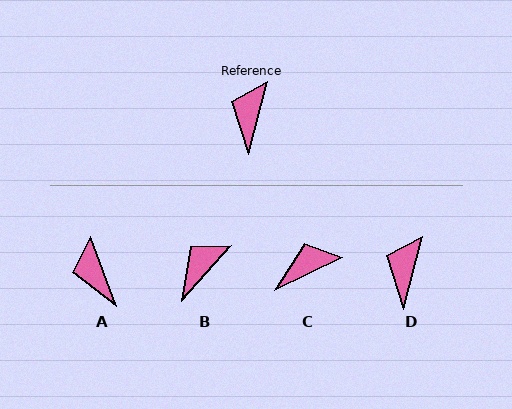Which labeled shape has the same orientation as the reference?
D.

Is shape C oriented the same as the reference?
No, it is off by about 49 degrees.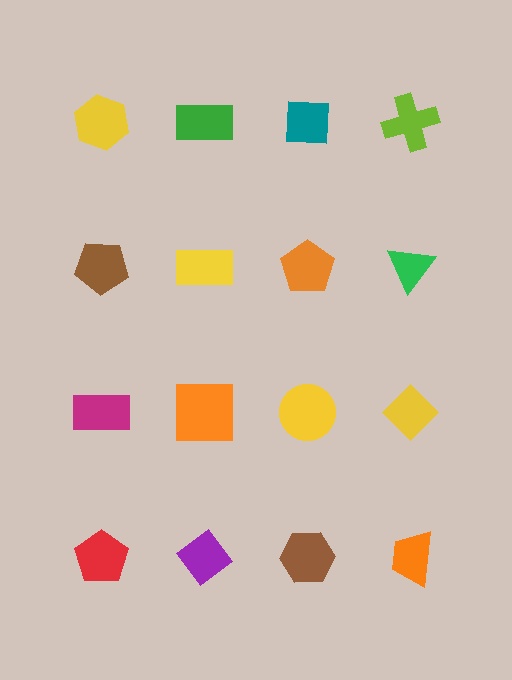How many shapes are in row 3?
4 shapes.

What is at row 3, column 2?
An orange square.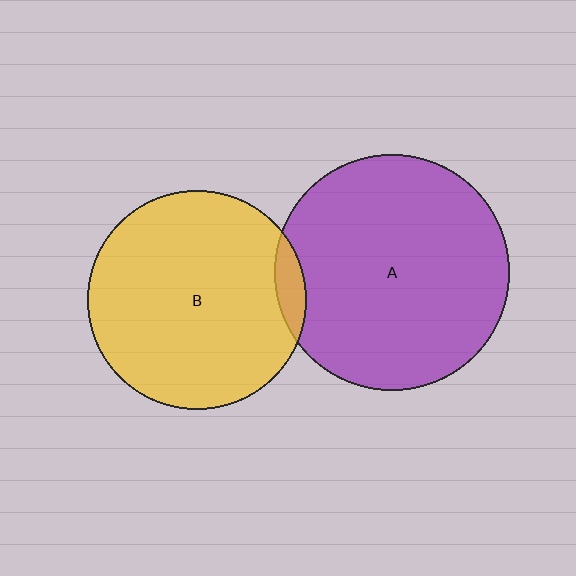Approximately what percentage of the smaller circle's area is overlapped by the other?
Approximately 5%.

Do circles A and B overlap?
Yes.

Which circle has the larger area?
Circle A (purple).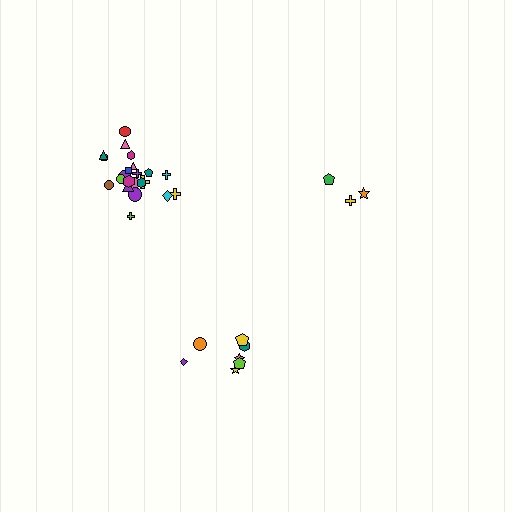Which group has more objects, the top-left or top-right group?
The top-left group.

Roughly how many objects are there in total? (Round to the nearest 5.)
Roughly 30 objects in total.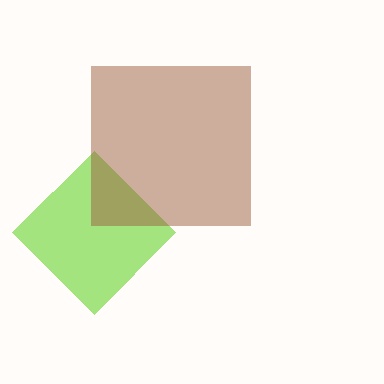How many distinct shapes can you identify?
There are 2 distinct shapes: a lime diamond, a brown square.